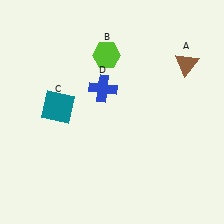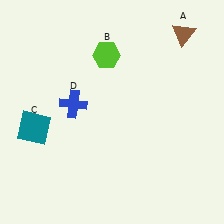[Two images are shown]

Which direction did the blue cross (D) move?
The blue cross (D) moved left.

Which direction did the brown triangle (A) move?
The brown triangle (A) moved up.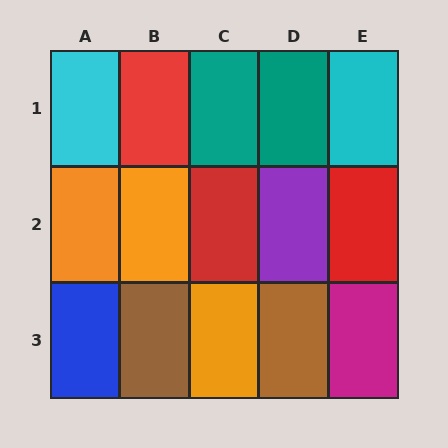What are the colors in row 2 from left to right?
Orange, orange, red, purple, red.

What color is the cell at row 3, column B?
Brown.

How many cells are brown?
2 cells are brown.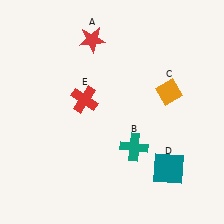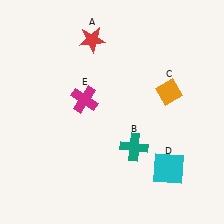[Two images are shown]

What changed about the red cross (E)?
In Image 1, E is red. In Image 2, it changed to magenta.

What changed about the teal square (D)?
In Image 1, D is teal. In Image 2, it changed to cyan.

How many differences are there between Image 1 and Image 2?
There are 2 differences between the two images.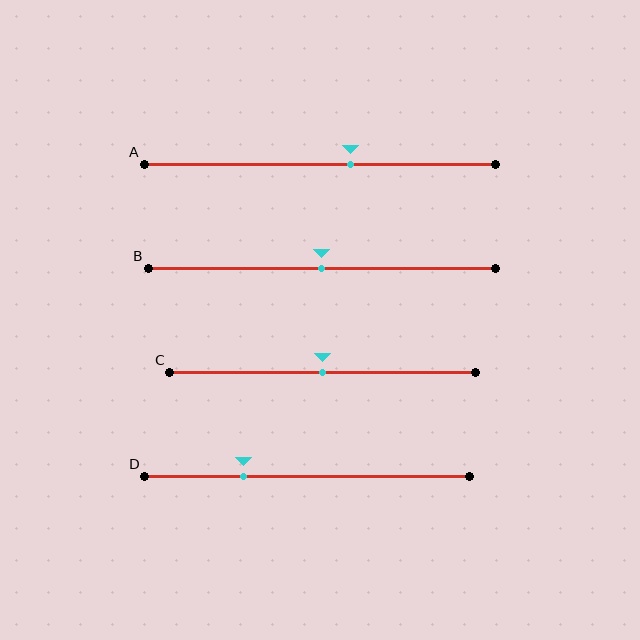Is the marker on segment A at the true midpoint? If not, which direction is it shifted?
No, the marker on segment A is shifted to the right by about 9% of the segment length.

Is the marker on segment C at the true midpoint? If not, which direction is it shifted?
Yes, the marker on segment C is at the true midpoint.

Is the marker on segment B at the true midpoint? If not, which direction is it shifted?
Yes, the marker on segment B is at the true midpoint.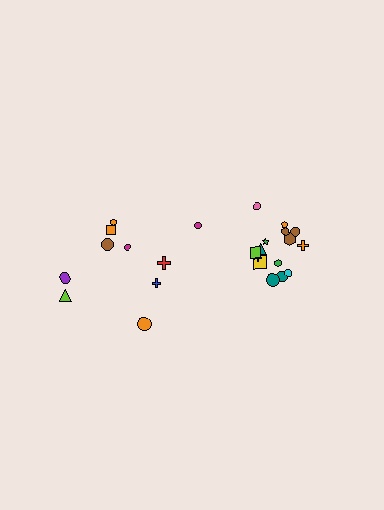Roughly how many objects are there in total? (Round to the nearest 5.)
Roughly 25 objects in total.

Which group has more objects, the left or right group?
The right group.